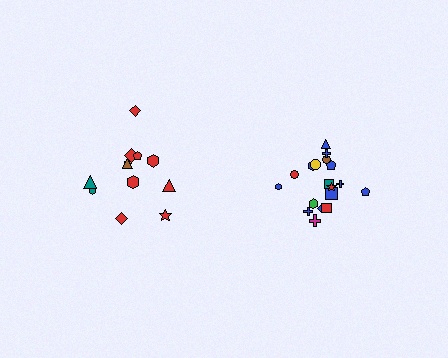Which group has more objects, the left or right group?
The right group.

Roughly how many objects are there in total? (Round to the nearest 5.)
Roughly 30 objects in total.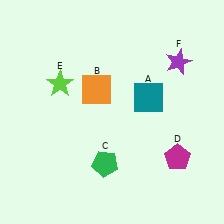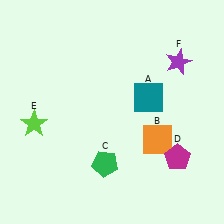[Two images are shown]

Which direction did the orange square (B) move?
The orange square (B) moved right.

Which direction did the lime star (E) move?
The lime star (E) moved down.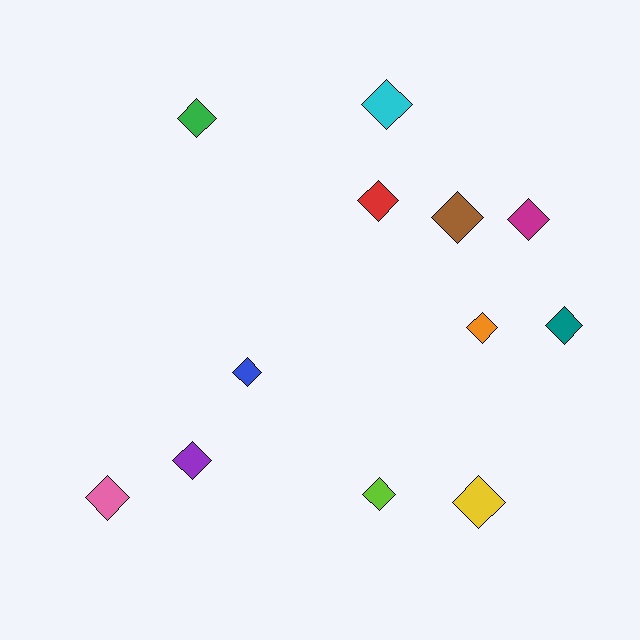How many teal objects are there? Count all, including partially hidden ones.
There is 1 teal object.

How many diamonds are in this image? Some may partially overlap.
There are 12 diamonds.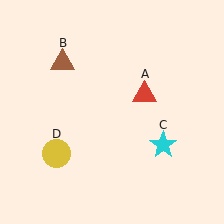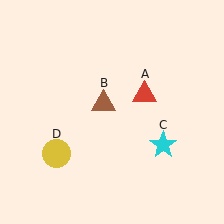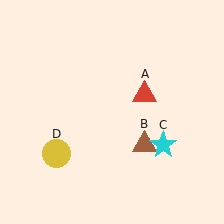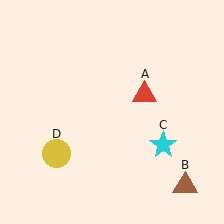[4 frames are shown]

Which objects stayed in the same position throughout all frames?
Red triangle (object A) and cyan star (object C) and yellow circle (object D) remained stationary.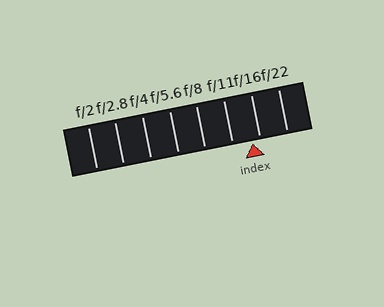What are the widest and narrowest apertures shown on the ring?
The widest aperture shown is f/2 and the narrowest is f/22.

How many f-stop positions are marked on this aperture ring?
There are 8 f-stop positions marked.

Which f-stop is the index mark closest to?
The index mark is closest to f/16.